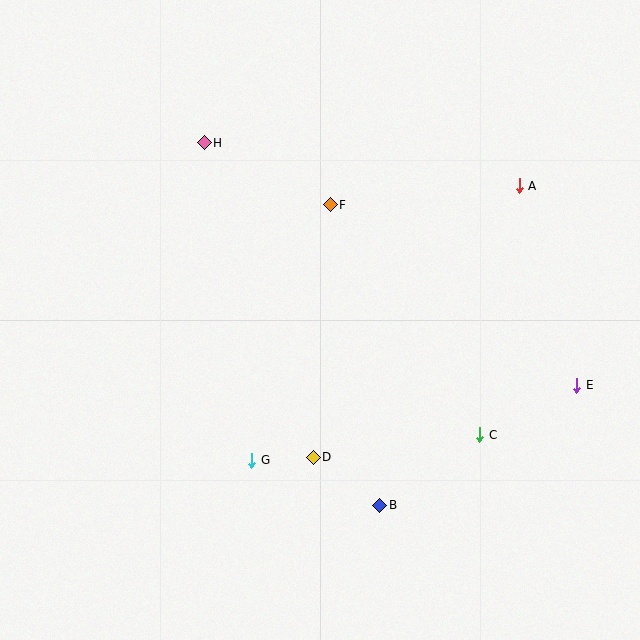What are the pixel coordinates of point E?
Point E is at (577, 385).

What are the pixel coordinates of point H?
Point H is at (204, 143).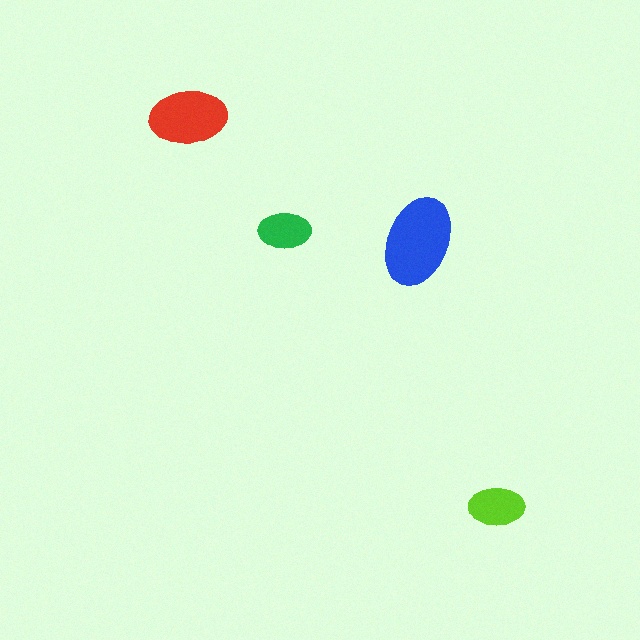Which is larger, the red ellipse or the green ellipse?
The red one.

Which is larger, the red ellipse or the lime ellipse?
The red one.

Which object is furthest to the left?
The red ellipse is leftmost.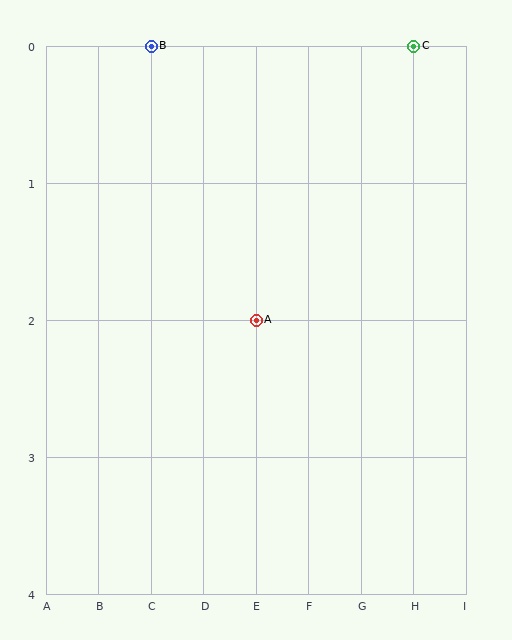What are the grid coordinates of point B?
Point B is at grid coordinates (C, 0).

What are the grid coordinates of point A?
Point A is at grid coordinates (E, 2).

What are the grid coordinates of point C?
Point C is at grid coordinates (H, 0).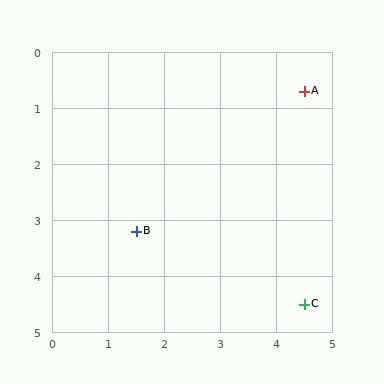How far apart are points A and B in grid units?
Points A and B are about 3.9 grid units apart.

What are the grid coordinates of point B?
Point B is at approximately (1.5, 3.2).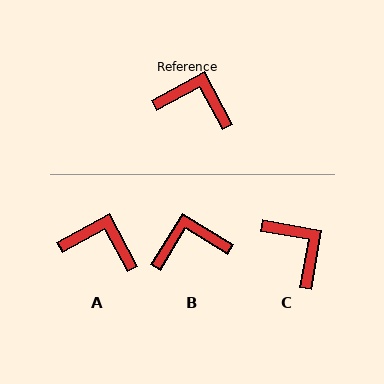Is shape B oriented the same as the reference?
No, it is off by about 30 degrees.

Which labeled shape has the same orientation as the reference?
A.